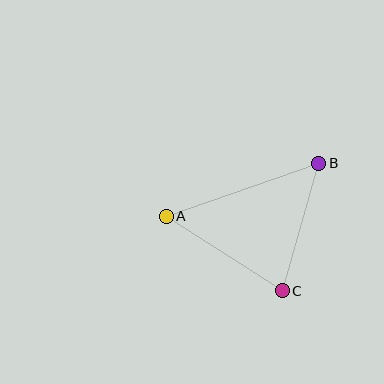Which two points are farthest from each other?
Points A and B are farthest from each other.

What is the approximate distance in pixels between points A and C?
The distance between A and C is approximately 138 pixels.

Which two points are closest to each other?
Points B and C are closest to each other.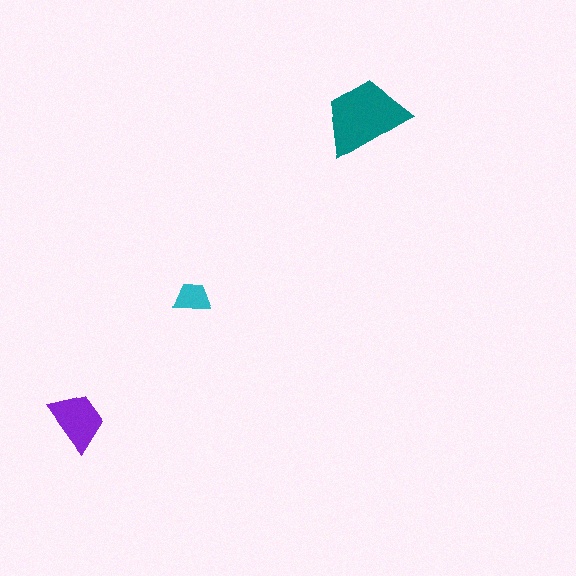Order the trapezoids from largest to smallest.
the teal one, the purple one, the cyan one.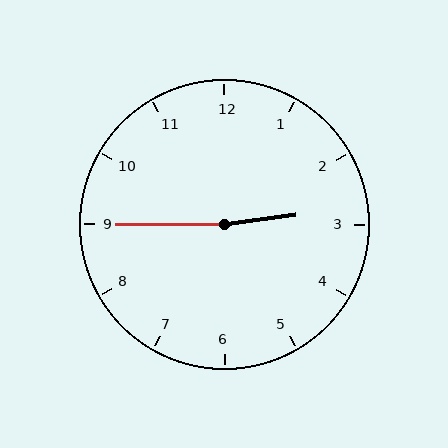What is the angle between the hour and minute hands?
Approximately 172 degrees.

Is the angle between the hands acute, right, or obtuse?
It is obtuse.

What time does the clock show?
2:45.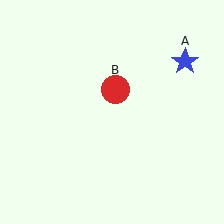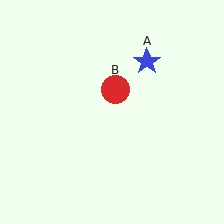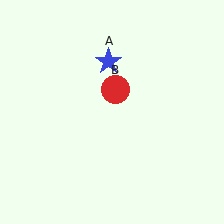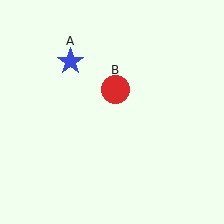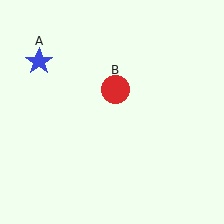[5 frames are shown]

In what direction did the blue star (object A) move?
The blue star (object A) moved left.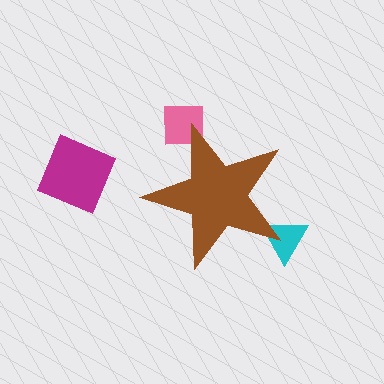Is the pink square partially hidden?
Yes, the pink square is partially hidden behind the brown star.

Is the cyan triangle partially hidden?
Yes, the cyan triangle is partially hidden behind the brown star.